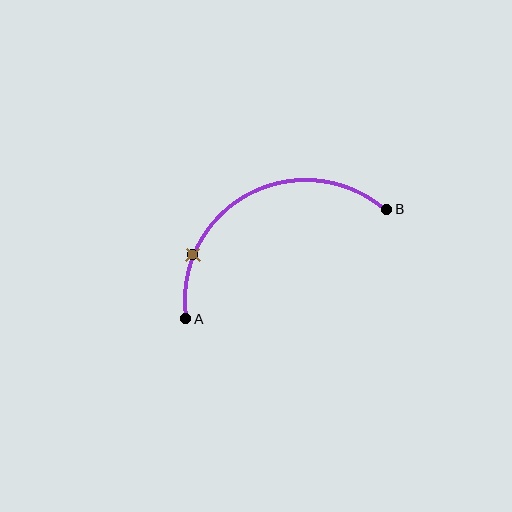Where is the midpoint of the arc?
The arc midpoint is the point on the curve farthest from the straight line joining A and B. It sits above that line.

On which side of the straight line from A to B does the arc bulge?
The arc bulges above the straight line connecting A and B.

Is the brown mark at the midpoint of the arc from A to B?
No. The brown mark lies on the arc but is closer to endpoint A. The arc midpoint would be at the point on the curve equidistant along the arc from both A and B.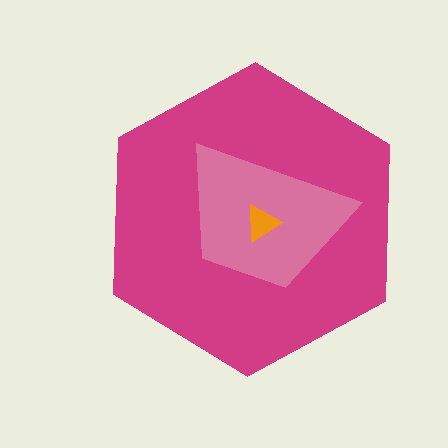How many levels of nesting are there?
3.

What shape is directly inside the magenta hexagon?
The pink trapezoid.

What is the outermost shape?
The magenta hexagon.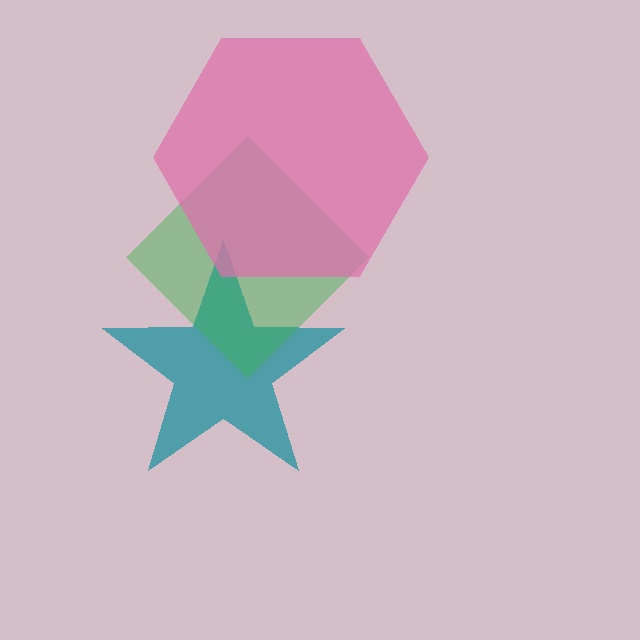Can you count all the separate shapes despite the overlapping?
Yes, there are 3 separate shapes.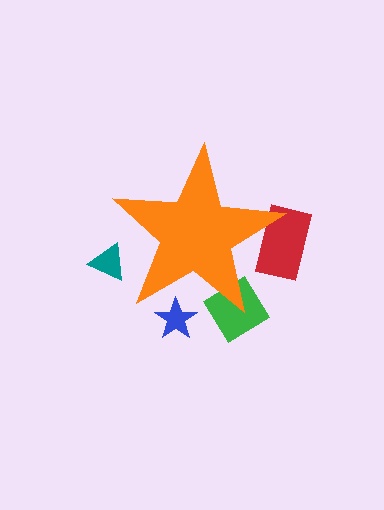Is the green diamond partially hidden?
Yes, the green diamond is partially hidden behind the orange star.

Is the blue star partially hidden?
Yes, the blue star is partially hidden behind the orange star.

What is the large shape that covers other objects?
An orange star.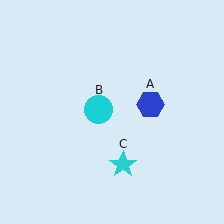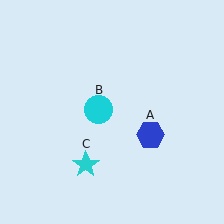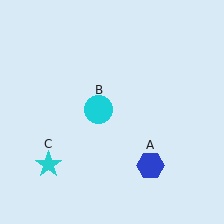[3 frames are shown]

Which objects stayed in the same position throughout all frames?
Cyan circle (object B) remained stationary.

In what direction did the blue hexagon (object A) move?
The blue hexagon (object A) moved down.